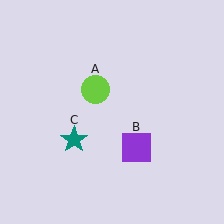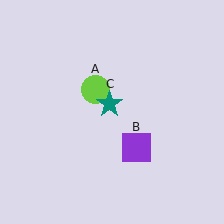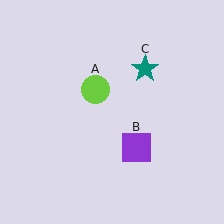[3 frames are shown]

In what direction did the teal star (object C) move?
The teal star (object C) moved up and to the right.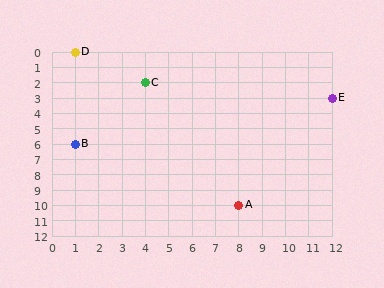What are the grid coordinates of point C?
Point C is at grid coordinates (4, 2).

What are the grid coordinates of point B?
Point B is at grid coordinates (1, 6).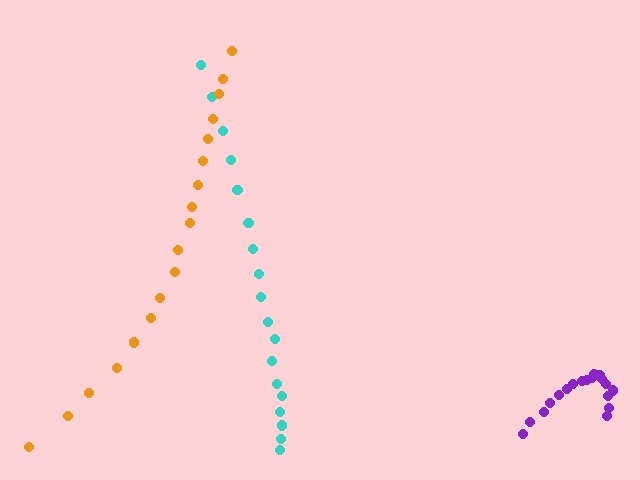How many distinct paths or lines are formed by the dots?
There are 3 distinct paths.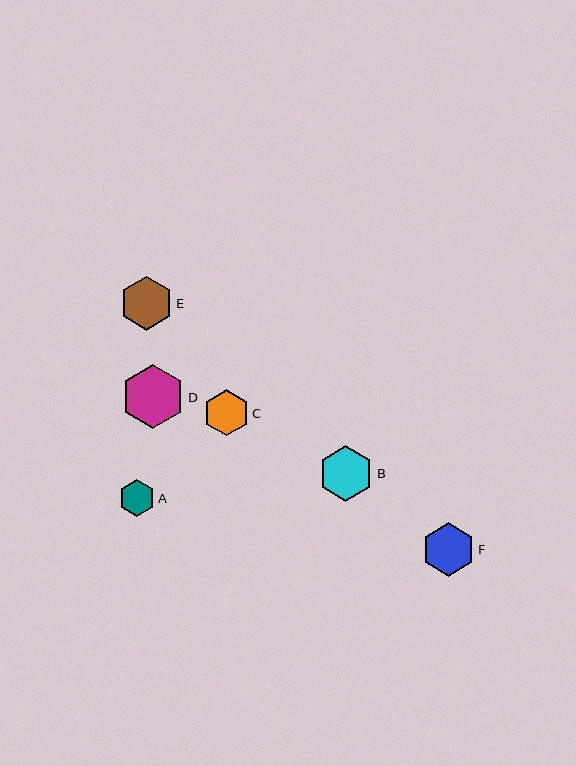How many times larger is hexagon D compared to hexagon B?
Hexagon D is approximately 1.1 times the size of hexagon B.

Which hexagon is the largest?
Hexagon D is the largest with a size of approximately 64 pixels.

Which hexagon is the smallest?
Hexagon A is the smallest with a size of approximately 37 pixels.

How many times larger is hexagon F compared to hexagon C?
Hexagon F is approximately 1.2 times the size of hexagon C.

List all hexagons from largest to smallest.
From largest to smallest: D, B, E, F, C, A.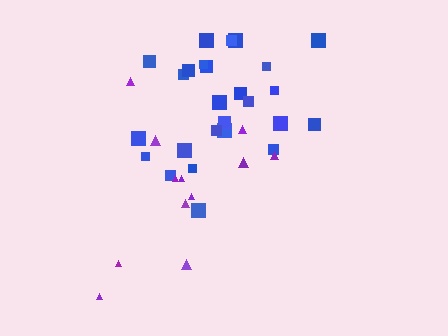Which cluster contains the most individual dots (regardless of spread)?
Blue (27).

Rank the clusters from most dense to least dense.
blue, purple.